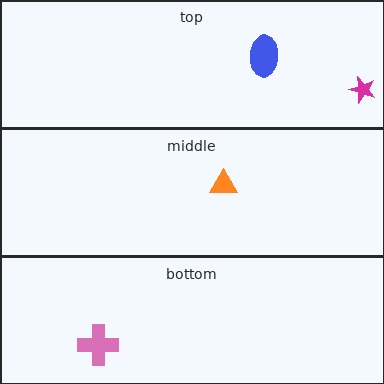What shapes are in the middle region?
The orange triangle.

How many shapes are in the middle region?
1.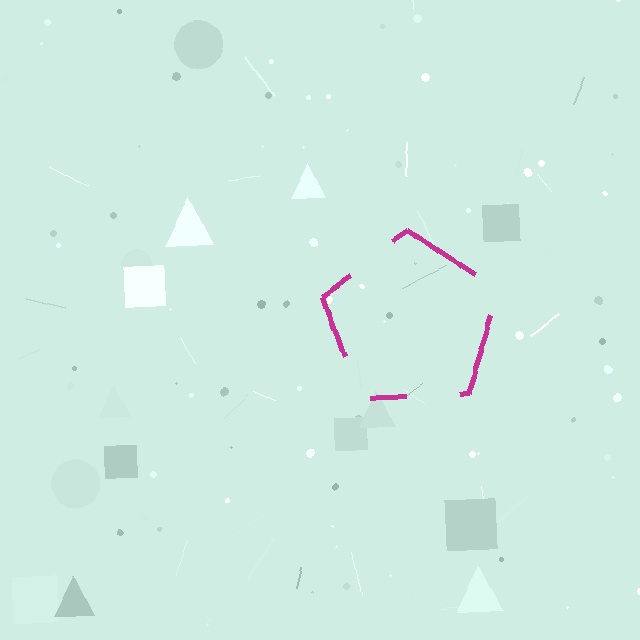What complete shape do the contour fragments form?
The contour fragments form a pentagon.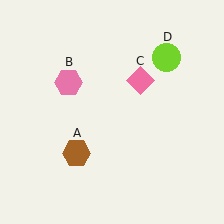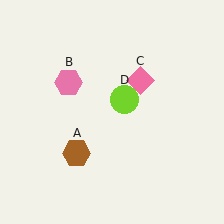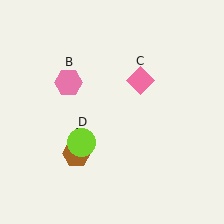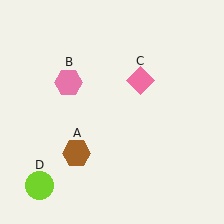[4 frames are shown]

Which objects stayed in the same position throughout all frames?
Brown hexagon (object A) and pink hexagon (object B) and pink diamond (object C) remained stationary.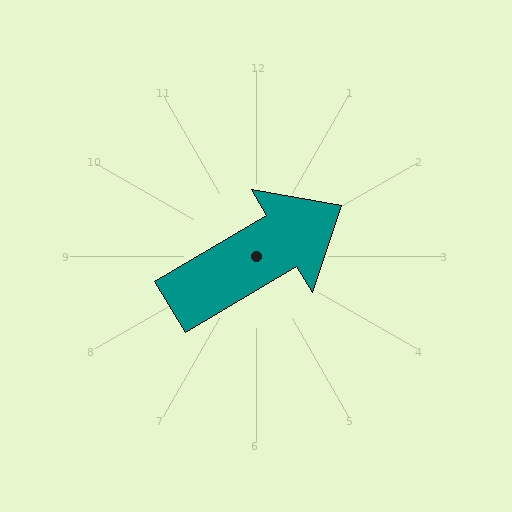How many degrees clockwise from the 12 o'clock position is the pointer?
Approximately 59 degrees.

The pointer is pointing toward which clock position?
Roughly 2 o'clock.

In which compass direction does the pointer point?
Northeast.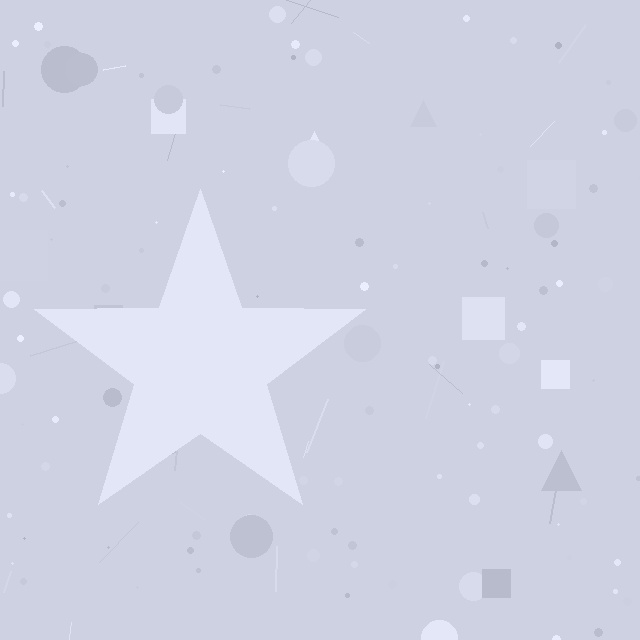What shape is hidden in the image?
A star is hidden in the image.